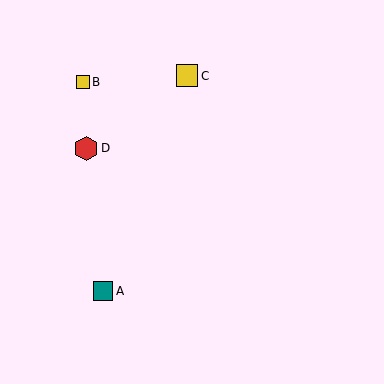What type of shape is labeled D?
Shape D is a red hexagon.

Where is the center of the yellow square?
The center of the yellow square is at (83, 82).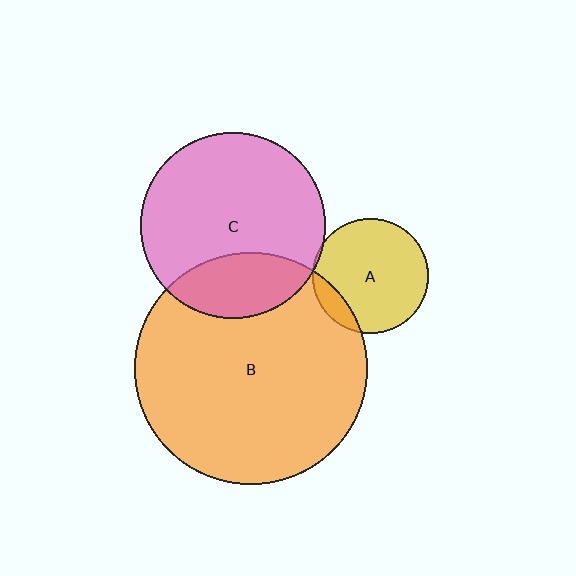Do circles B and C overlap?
Yes.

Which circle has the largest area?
Circle B (orange).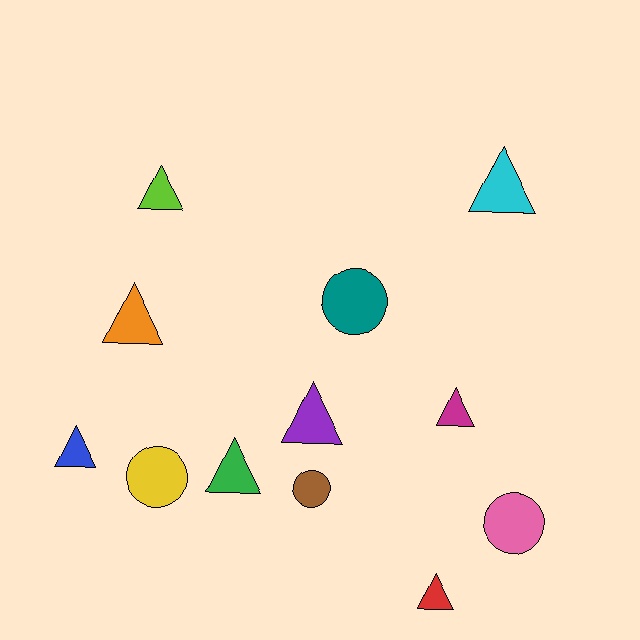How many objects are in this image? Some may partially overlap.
There are 12 objects.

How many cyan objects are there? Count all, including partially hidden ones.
There is 1 cyan object.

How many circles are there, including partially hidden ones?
There are 4 circles.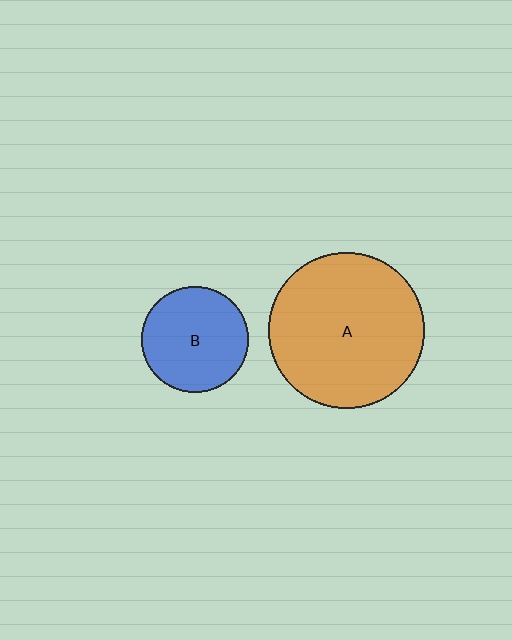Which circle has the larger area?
Circle A (orange).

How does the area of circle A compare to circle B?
Approximately 2.1 times.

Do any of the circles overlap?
No, none of the circles overlap.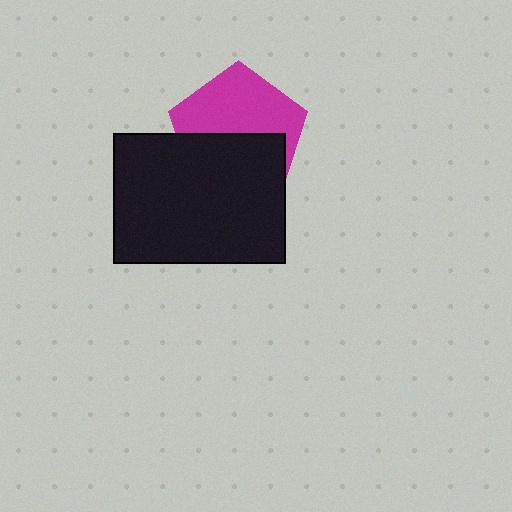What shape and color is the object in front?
The object in front is a black rectangle.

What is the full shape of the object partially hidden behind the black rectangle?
The partially hidden object is a magenta pentagon.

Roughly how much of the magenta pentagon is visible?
About half of it is visible (roughly 53%).